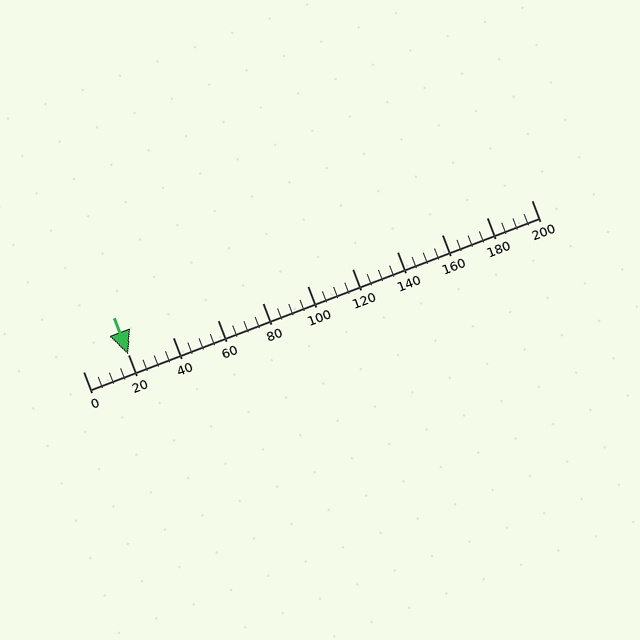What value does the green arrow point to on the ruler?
The green arrow points to approximately 20.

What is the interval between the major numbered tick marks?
The major tick marks are spaced 20 units apart.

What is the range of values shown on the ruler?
The ruler shows values from 0 to 200.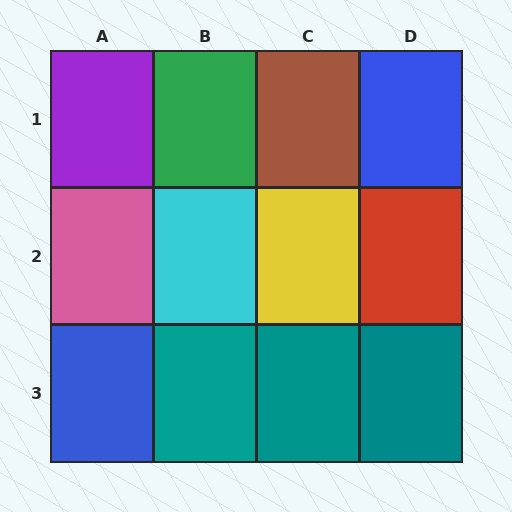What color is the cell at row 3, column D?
Teal.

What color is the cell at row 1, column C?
Brown.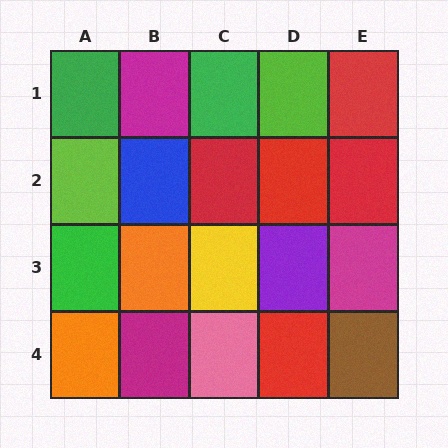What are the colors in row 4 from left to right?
Orange, magenta, pink, red, brown.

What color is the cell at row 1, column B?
Magenta.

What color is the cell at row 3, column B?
Orange.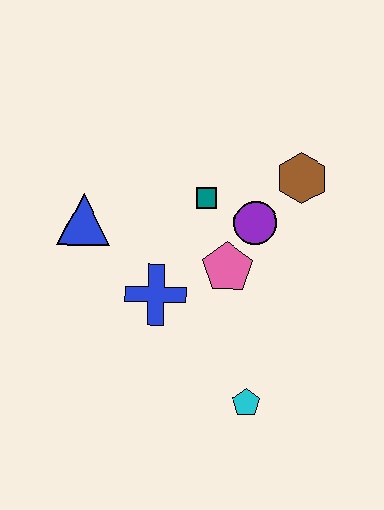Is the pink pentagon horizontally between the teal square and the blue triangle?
No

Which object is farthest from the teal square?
The cyan pentagon is farthest from the teal square.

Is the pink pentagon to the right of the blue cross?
Yes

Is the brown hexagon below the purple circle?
No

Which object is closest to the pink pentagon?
The purple circle is closest to the pink pentagon.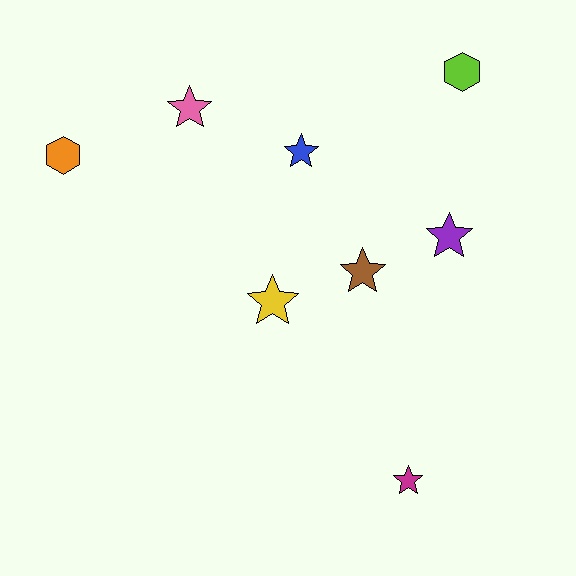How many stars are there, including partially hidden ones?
There are 6 stars.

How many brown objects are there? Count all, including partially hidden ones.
There is 1 brown object.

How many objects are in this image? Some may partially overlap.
There are 8 objects.